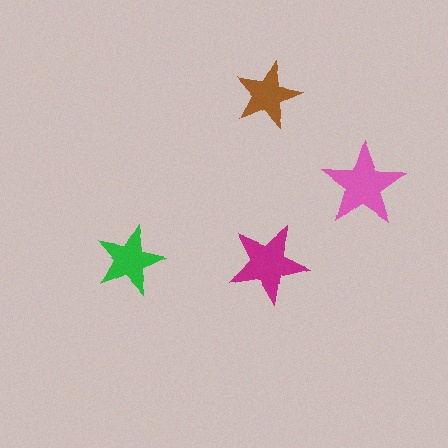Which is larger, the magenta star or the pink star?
The pink one.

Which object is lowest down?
The green star is bottommost.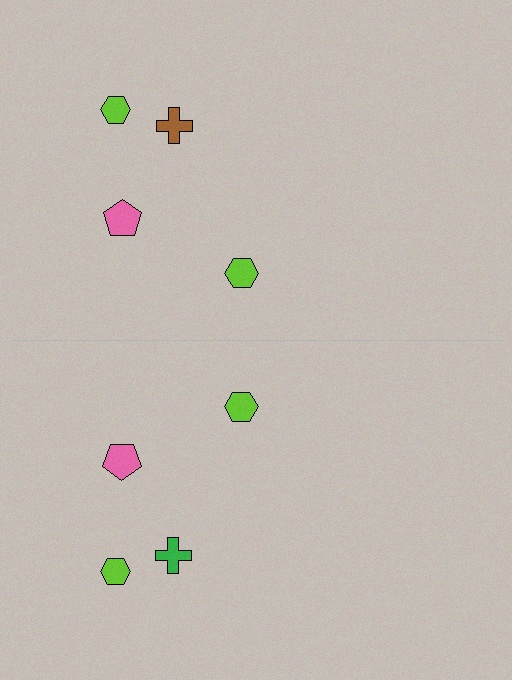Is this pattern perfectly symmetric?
No, the pattern is not perfectly symmetric. The green cross on the bottom side breaks the symmetry — its mirror counterpart is brown.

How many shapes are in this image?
There are 8 shapes in this image.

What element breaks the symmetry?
The green cross on the bottom side breaks the symmetry — its mirror counterpart is brown.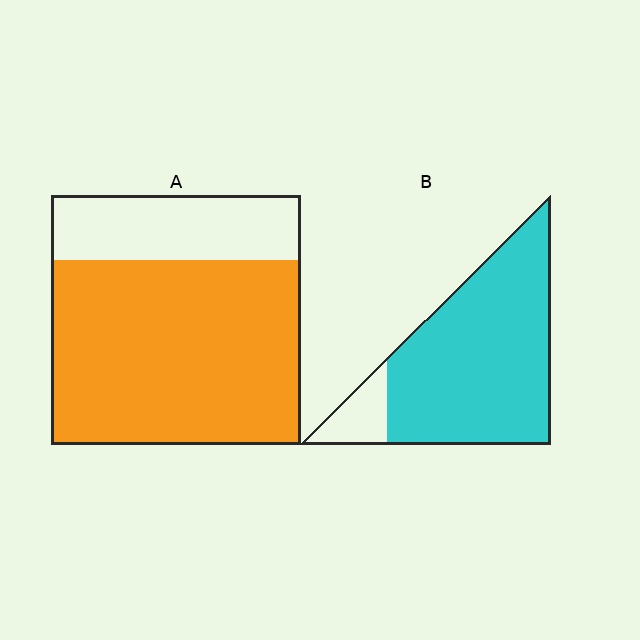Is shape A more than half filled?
Yes.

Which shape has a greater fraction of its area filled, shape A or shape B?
Shape B.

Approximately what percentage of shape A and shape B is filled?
A is approximately 75% and B is approximately 90%.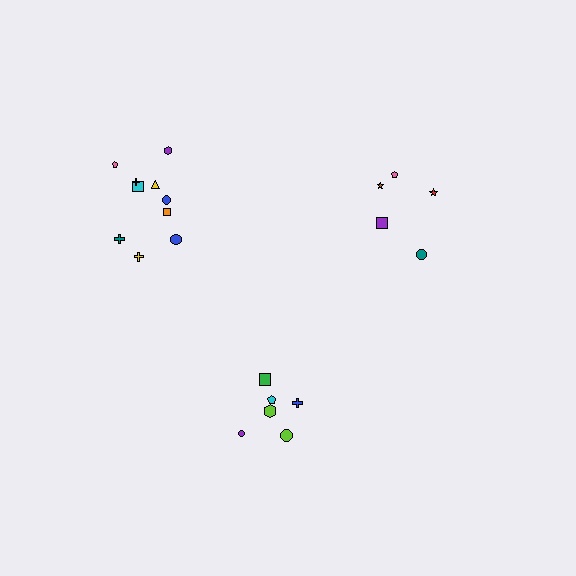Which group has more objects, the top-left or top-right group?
The top-left group.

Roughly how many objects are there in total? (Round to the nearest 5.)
Roughly 20 objects in total.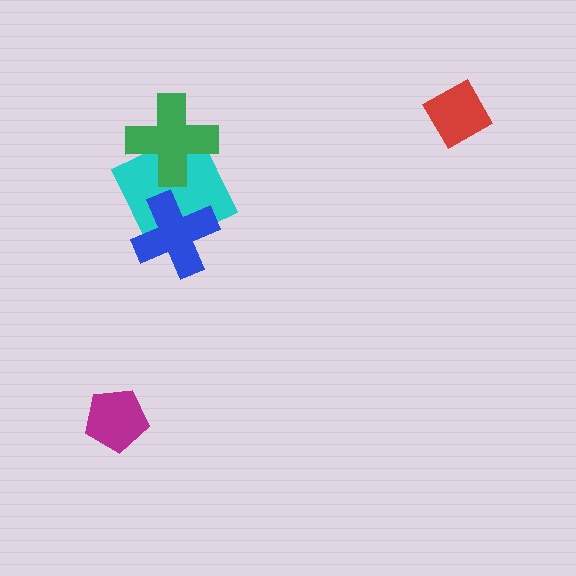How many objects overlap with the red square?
0 objects overlap with the red square.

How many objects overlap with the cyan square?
2 objects overlap with the cyan square.